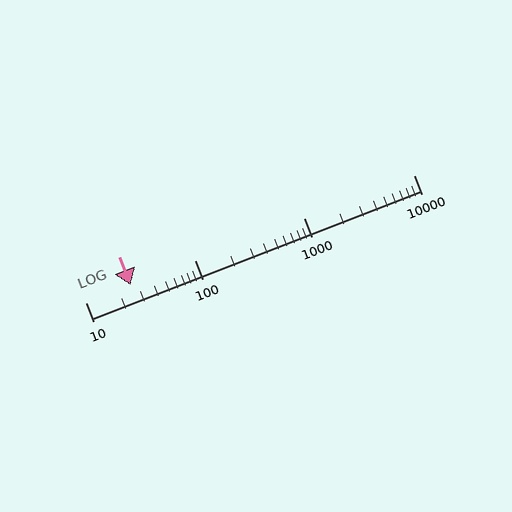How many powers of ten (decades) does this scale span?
The scale spans 3 decades, from 10 to 10000.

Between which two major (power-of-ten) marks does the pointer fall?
The pointer is between 10 and 100.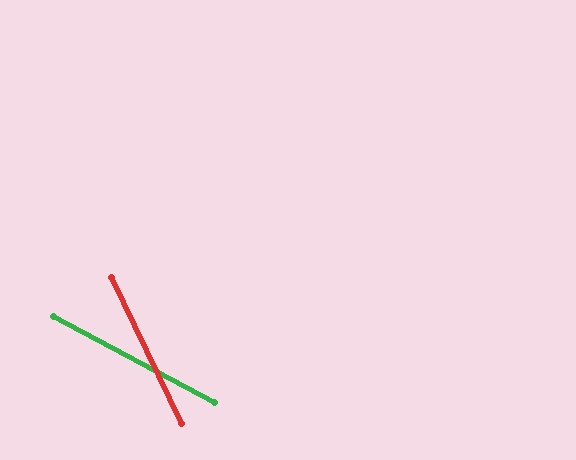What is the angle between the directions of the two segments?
Approximately 36 degrees.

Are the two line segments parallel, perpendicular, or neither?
Neither parallel nor perpendicular — they differ by about 36°.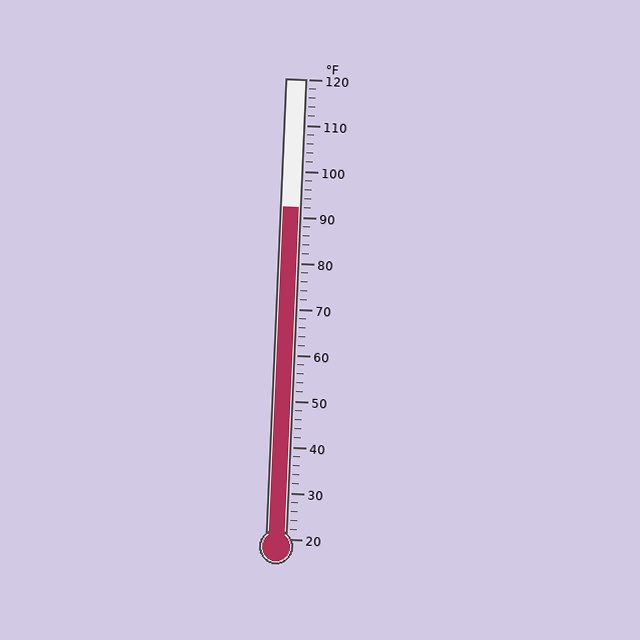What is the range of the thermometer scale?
The thermometer scale ranges from 20°F to 120°F.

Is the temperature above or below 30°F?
The temperature is above 30°F.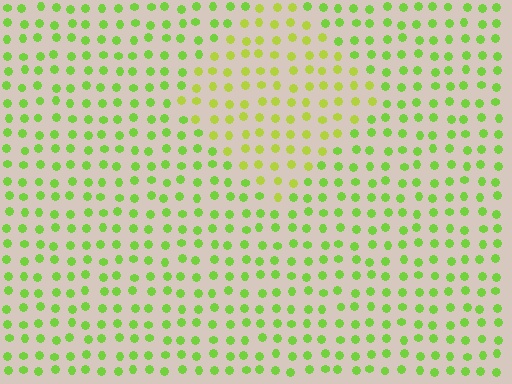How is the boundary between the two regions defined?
The boundary is defined purely by a slight shift in hue (about 25 degrees). Spacing, size, and orientation are identical on both sides.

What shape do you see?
I see a diamond.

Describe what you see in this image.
The image is filled with small lime elements in a uniform arrangement. A diamond-shaped region is visible where the elements are tinted to a slightly different hue, forming a subtle color boundary.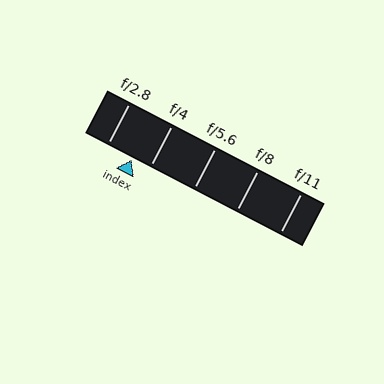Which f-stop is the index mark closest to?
The index mark is closest to f/4.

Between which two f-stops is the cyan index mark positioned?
The index mark is between f/2.8 and f/4.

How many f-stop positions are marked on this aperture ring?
There are 5 f-stop positions marked.